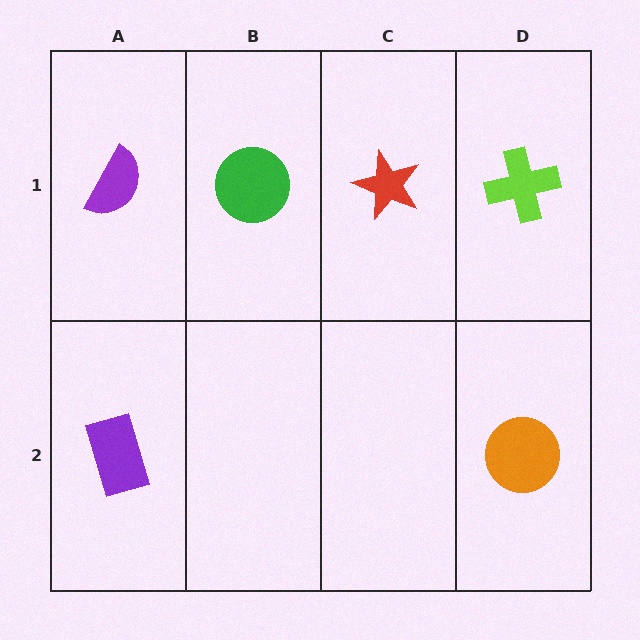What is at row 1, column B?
A green circle.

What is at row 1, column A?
A purple semicircle.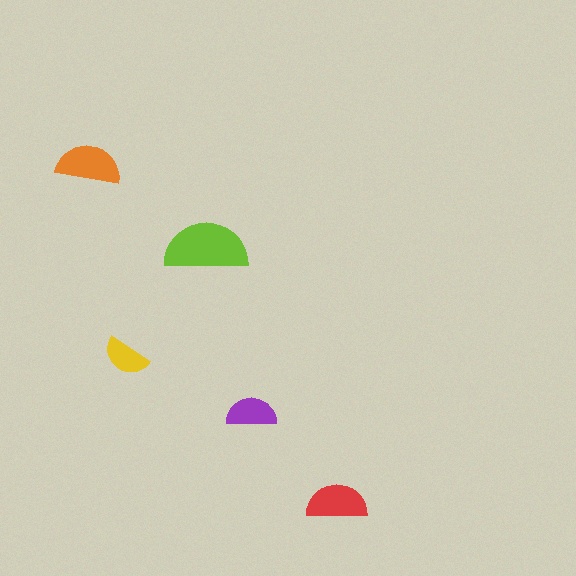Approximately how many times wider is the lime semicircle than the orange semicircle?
About 1.5 times wider.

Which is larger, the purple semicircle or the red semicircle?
The red one.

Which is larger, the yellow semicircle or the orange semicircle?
The orange one.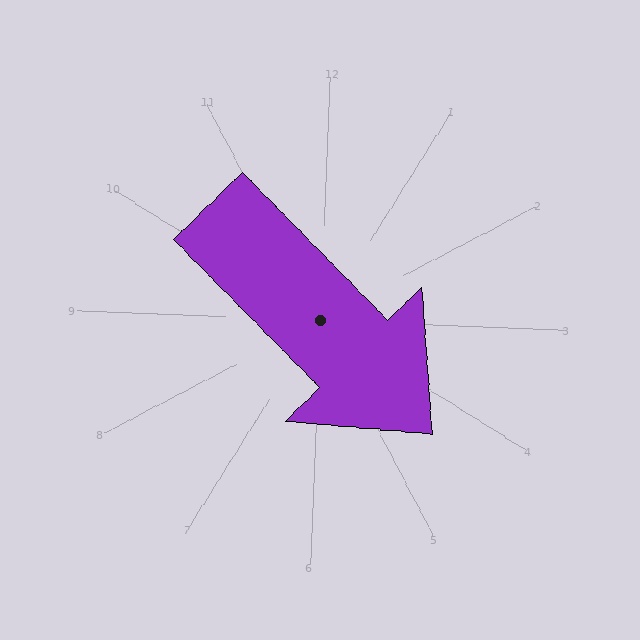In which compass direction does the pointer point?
Southeast.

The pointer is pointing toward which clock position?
Roughly 4 o'clock.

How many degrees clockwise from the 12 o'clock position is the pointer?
Approximately 133 degrees.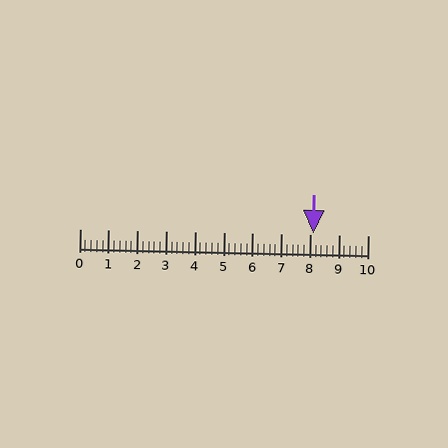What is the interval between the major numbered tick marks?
The major tick marks are spaced 1 units apart.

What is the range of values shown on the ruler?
The ruler shows values from 0 to 10.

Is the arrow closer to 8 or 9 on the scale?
The arrow is closer to 8.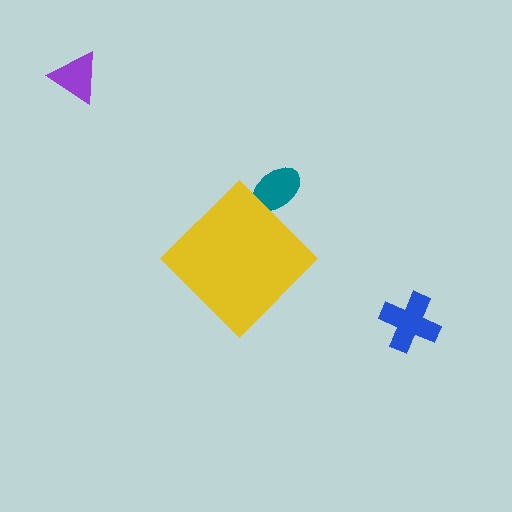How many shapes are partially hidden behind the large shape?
1 shape is partially hidden.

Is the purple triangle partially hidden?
No, the purple triangle is fully visible.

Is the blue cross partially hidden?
No, the blue cross is fully visible.